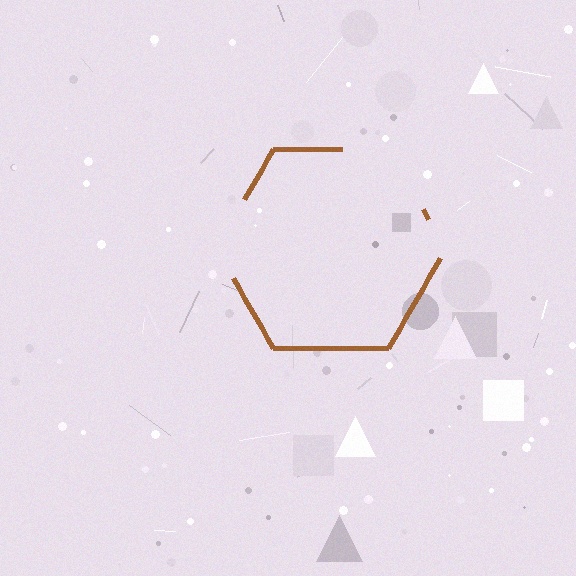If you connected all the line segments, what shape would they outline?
They would outline a hexagon.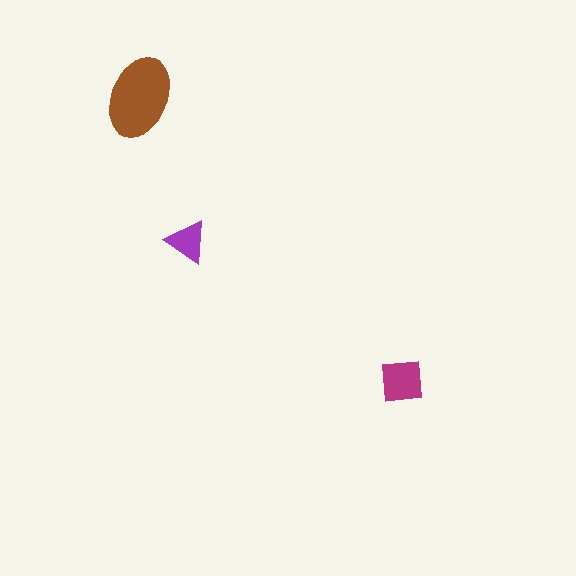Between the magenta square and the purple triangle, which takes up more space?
The magenta square.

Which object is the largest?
The brown ellipse.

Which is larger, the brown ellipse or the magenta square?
The brown ellipse.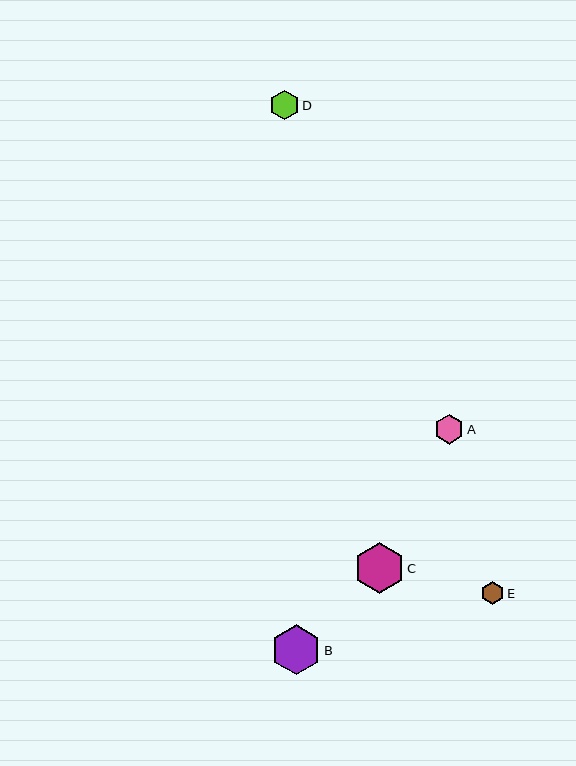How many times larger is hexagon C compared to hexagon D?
Hexagon C is approximately 1.7 times the size of hexagon D.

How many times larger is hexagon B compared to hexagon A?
Hexagon B is approximately 1.7 times the size of hexagon A.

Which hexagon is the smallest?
Hexagon E is the smallest with a size of approximately 23 pixels.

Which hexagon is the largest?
Hexagon C is the largest with a size of approximately 50 pixels.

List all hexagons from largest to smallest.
From largest to smallest: C, B, A, D, E.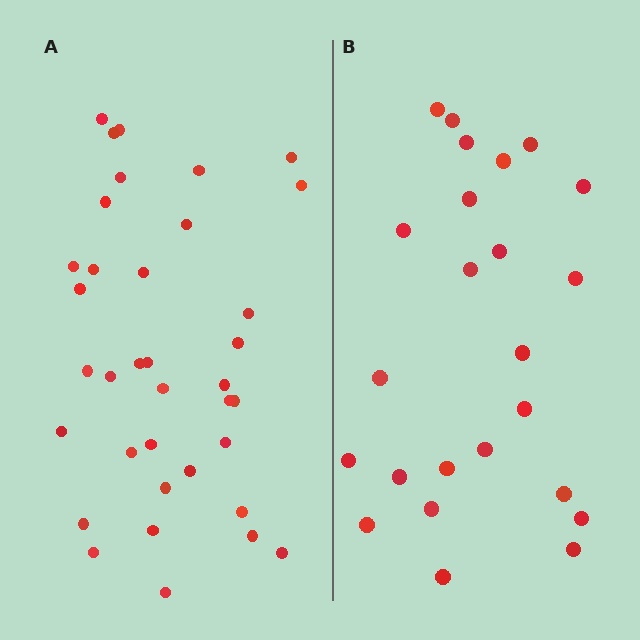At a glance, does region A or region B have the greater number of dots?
Region A (the left region) has more dots.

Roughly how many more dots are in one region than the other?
Region A has roughly 12 or so more dots than region B.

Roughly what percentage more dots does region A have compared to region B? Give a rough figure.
About 50% more.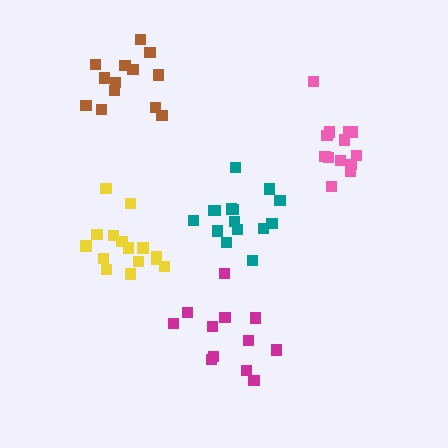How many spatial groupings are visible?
There are 5 spatial groupings.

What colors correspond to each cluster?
The clusters are colored: pink, brown, magenta, teal, yellow.